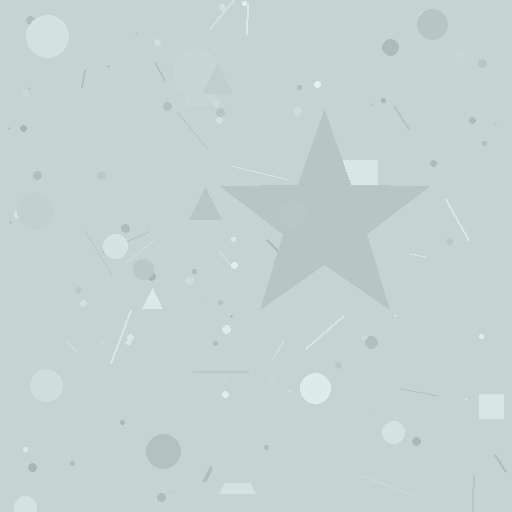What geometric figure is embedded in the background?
A star is embedded in the background.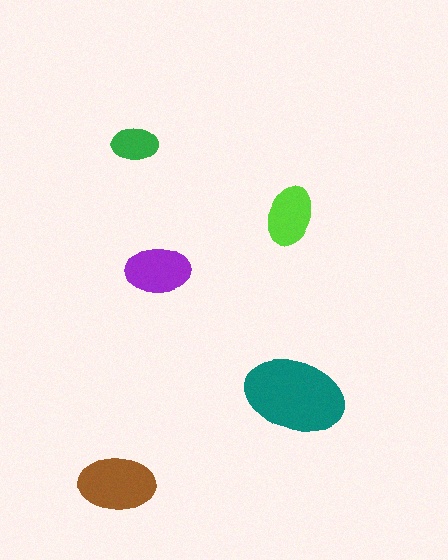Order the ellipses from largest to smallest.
the teal one, the brown one, the purple one, the lime one, the green one.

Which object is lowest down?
The brown ellipse is bottommost.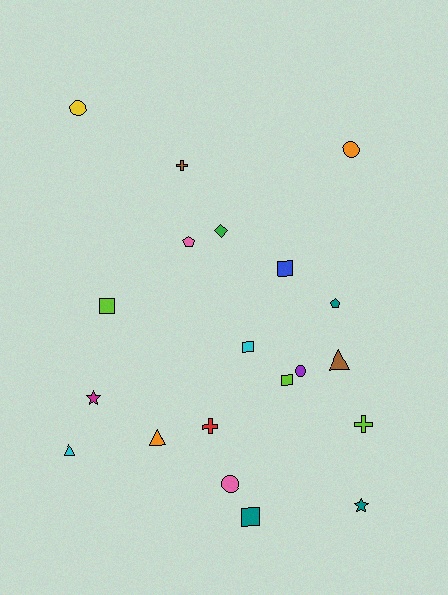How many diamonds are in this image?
There is 1 diamond.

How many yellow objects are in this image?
There is 1 yellow object.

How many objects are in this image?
There are 20 objects.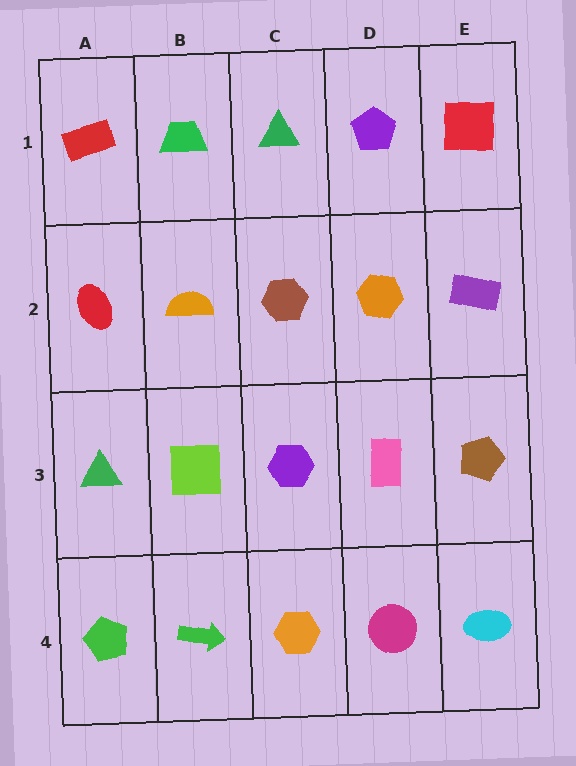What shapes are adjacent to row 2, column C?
A green triangle (row 1, column C), a purple hexagon (row 3, column C), an orange semicircle (row 2, column B), an orange hexagon (row 2, column D).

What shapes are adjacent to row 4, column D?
A pink rectangle (row 3, column D), an orange hexagon (row 4, column C), a cyan ellipse (row 4, column E).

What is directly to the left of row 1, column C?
A green trapezoid.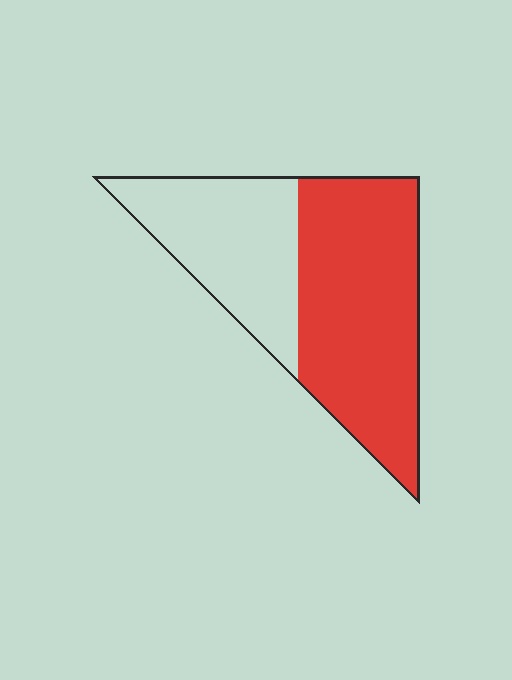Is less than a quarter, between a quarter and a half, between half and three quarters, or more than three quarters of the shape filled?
Between half and three quarters.